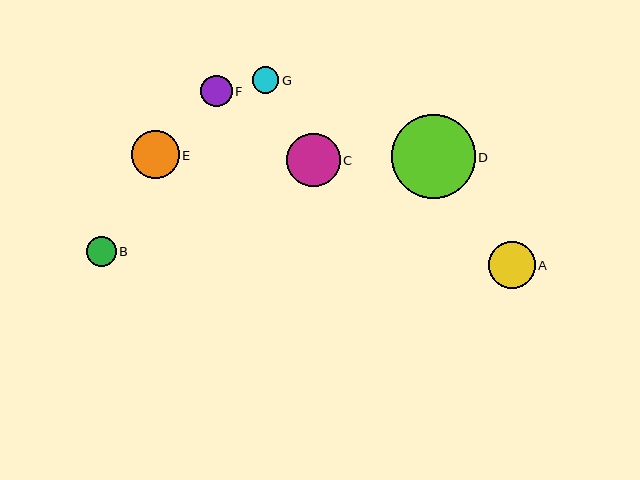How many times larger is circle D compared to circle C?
Circle D is approximately 1.6 times the size of circle C.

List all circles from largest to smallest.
From largest to smallest: D, C, E, A, F, B, G.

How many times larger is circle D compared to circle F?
Circle D is approximately 2.6 times the size of circle F.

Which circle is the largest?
Circle D is the largest with a size of approximately 83 pixels.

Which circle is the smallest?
Circle G is the smallest with a size of approximately 26 pixels.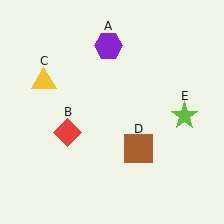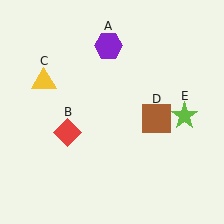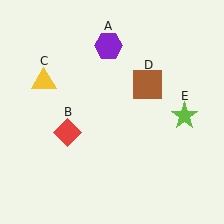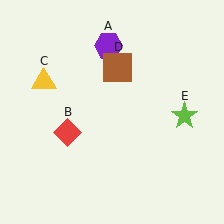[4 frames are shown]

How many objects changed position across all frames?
1 object changed position: brown square (object D).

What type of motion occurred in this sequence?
The brown square (object D) rotated counterclockwise around the center of the scene.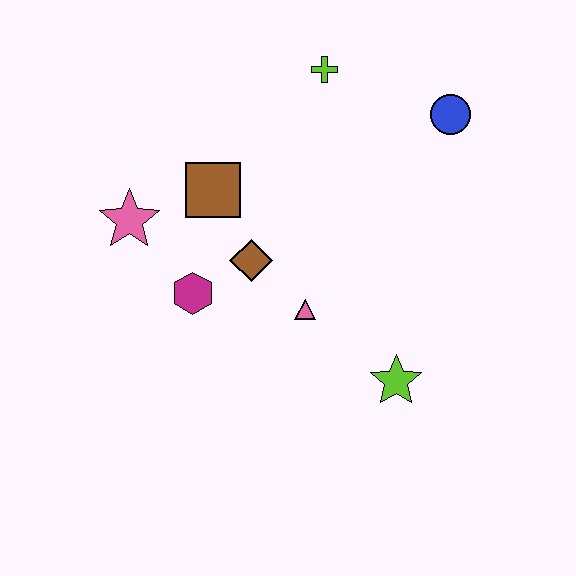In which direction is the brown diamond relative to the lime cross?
The brown diamond is below the lime cross.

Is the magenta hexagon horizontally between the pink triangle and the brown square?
No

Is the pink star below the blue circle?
Yes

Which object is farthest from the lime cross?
The lime star is farthest from the lime cross.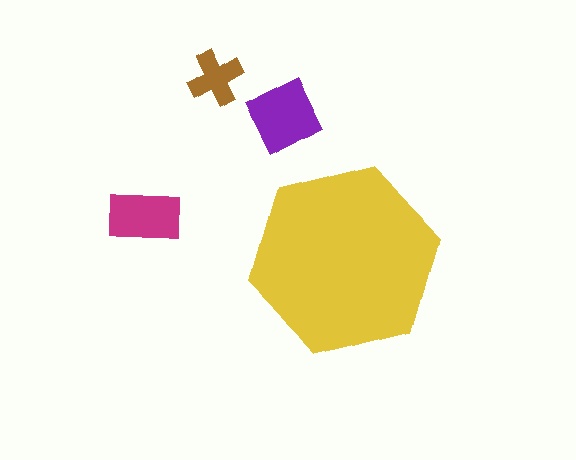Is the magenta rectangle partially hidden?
No, the magenta rectangle is fully visible.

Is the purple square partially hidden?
No, the purple square is fully visible.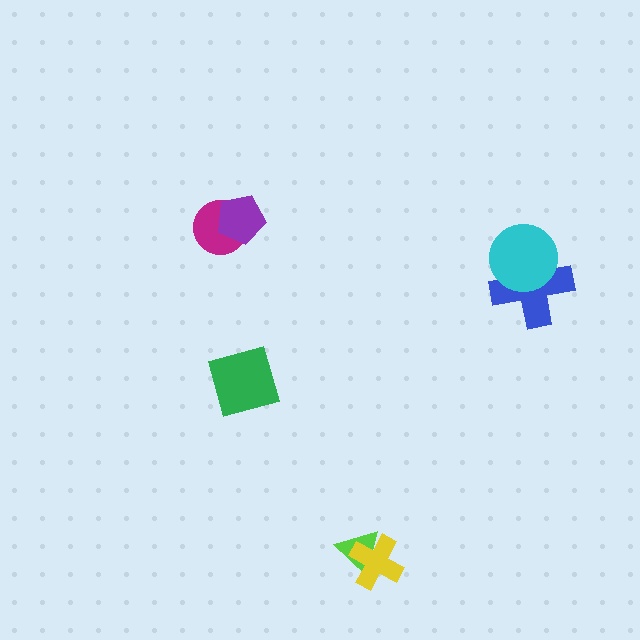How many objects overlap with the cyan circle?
1 object overlaps with the cyan circle.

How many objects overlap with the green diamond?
0 objects overlap with the green diamond.